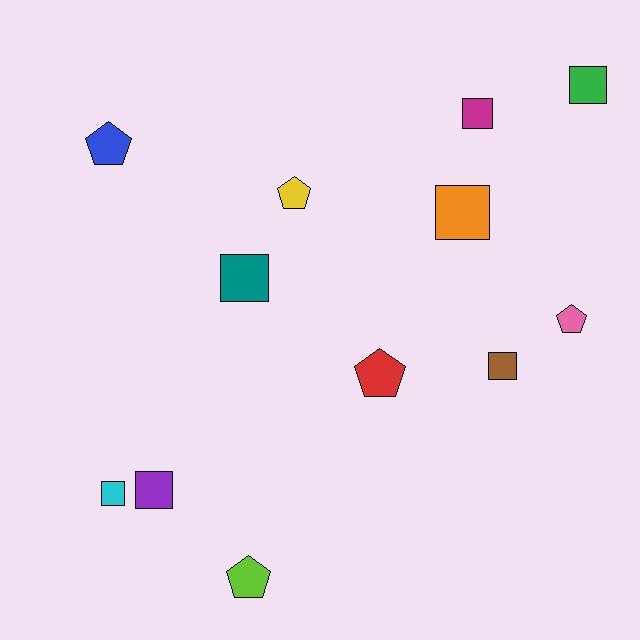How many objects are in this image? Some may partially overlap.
There are 12 objects.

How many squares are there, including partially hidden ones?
There are 7 squares.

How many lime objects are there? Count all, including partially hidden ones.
There is 1 lime object.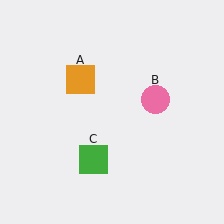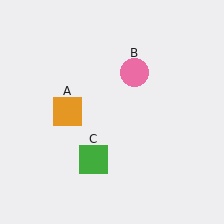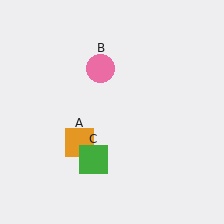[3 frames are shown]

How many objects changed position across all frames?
2 objects changed position: orange square (object A), pink circle (object B).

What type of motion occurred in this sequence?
The orange square (object A), pink circle (object B) rotated counterclockwise around the center of the scene.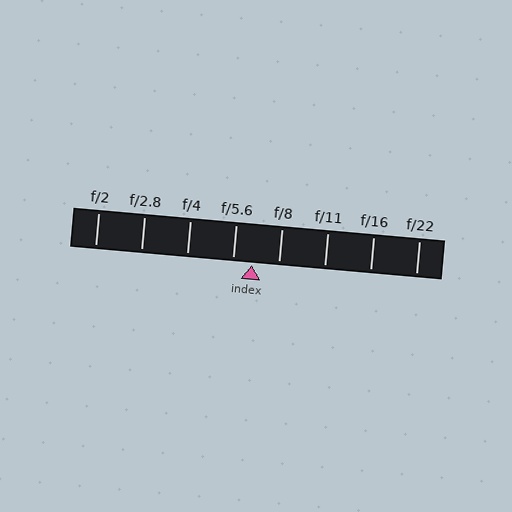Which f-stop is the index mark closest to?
The index mark is closest to f/5.6.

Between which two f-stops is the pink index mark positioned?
The index mark is between f/5.6 and f/8.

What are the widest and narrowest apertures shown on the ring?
The widest aperture shown is f/2 and the narrowest is f/22.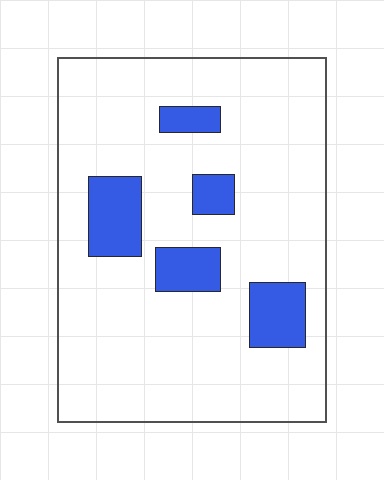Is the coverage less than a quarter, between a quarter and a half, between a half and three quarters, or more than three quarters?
Less than a quarter.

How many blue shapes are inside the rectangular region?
5.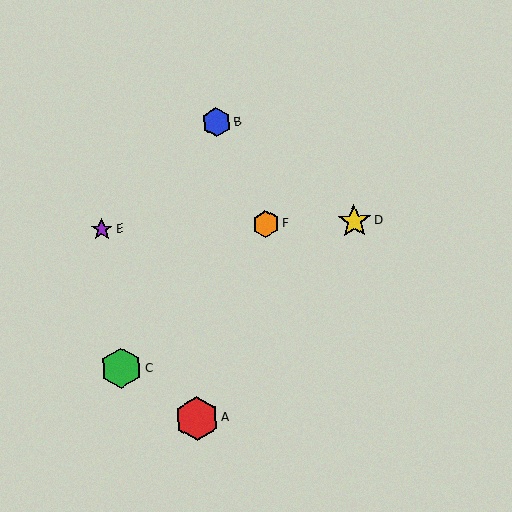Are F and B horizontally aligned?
No, F is at y≈224 and B is at y≈122.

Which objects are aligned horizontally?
Objects D, E, F are aligned horizontally.